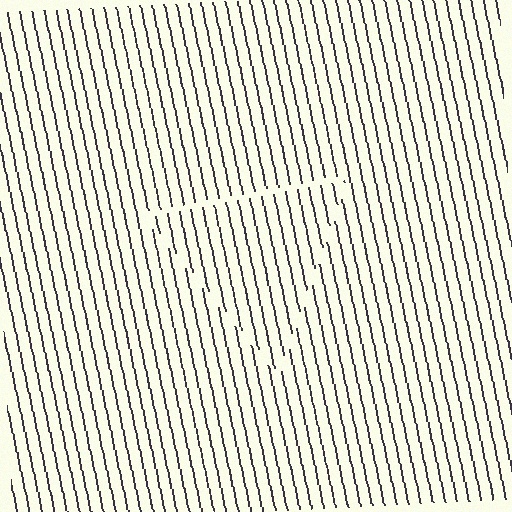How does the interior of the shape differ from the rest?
The interior of the shape contains the same grating, shifted by half a period — the contour is defined by the phase discontinuity where line-ends from the inner and outer gratings abut.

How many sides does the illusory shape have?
3 sides — the line-ends trace a triangle.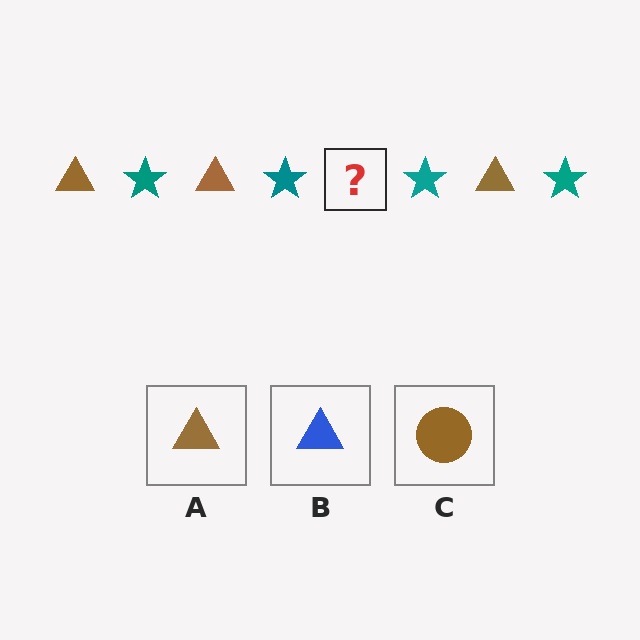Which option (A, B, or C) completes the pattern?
A.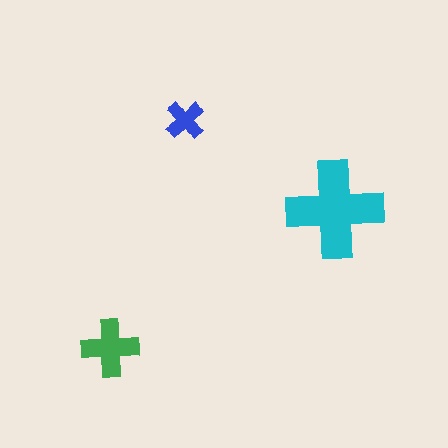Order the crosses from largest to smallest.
the cyan one, the green one, the blue one.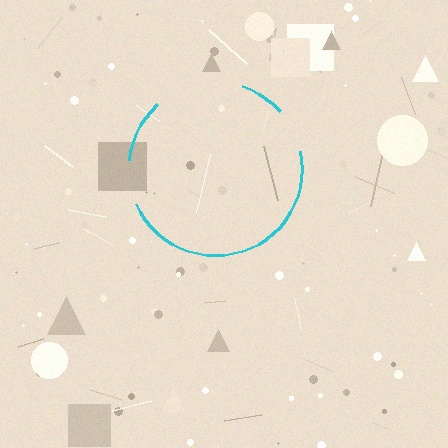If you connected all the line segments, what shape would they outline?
They would outline a circle.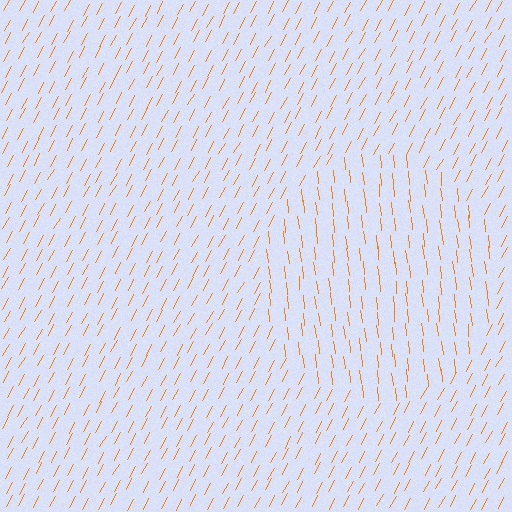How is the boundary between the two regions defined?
The boundary is defined purely by a change in line orientation (approximately 34 degrees difference). All lines are the same color and thickness.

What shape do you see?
I see a circle.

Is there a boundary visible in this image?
Yes, there is a texture boundary formed by a change in line orientation.